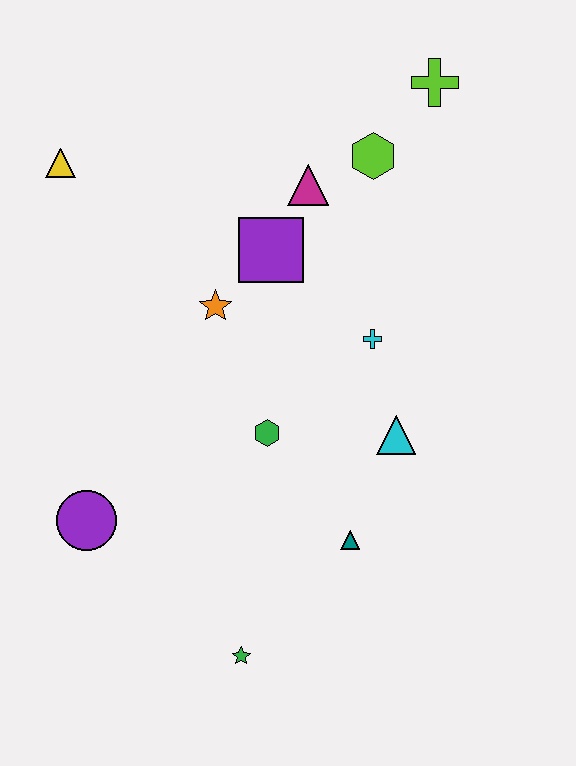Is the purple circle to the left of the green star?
Yes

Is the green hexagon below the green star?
No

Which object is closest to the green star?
The teal triangle is closest to the green star.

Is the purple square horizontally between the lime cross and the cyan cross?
No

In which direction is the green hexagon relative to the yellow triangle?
The green hexagon is below the yellow triangle.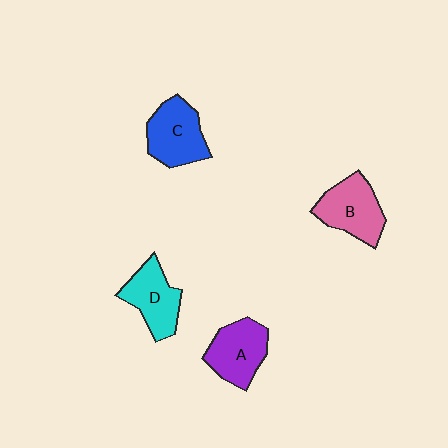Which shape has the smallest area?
Shape D (cyan).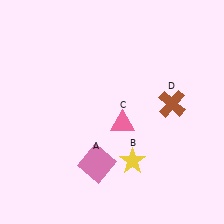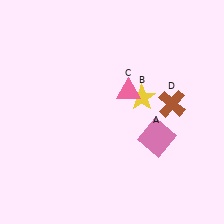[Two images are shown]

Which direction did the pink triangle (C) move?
The pink triangle (C) moved up.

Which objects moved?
The objects that moved are: the pink square (A), the yellow star (B), the pink triangle (C).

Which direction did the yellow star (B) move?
The yellow star (B) moved up.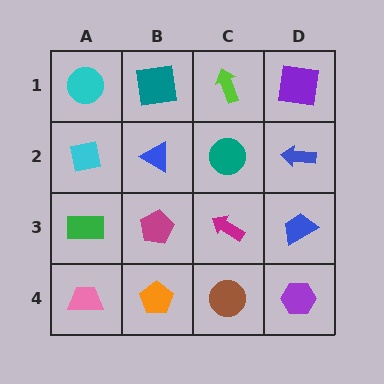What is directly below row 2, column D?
A blue trapezoid.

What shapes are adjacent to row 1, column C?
A teal circle (row 2, column C), a teal square (row 1, column B), a purple square (row 1, column D).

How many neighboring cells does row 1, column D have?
2.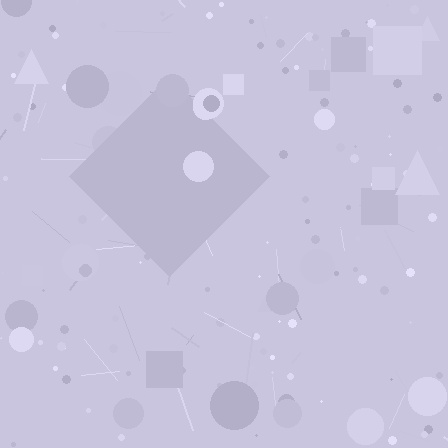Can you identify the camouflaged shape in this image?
The camouflaged shape is a diamond.